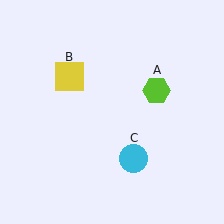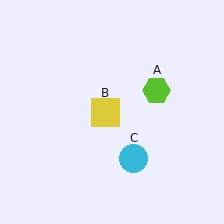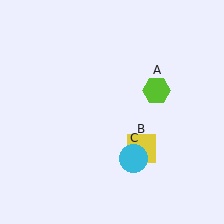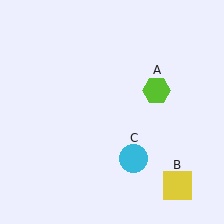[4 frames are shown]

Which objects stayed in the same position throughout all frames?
Lime hexagon (object A) and cyan circle (object C) remained stationary.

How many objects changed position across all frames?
1 object changed position: yellow square (object B).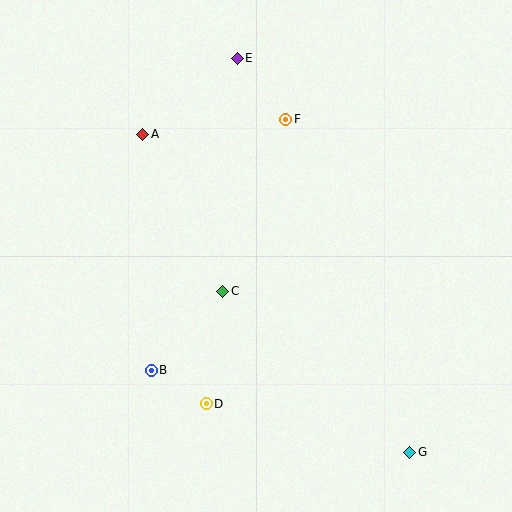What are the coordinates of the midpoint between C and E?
The midpoint between C and E is at (230, 175).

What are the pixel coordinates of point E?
Point E is at (237, 58).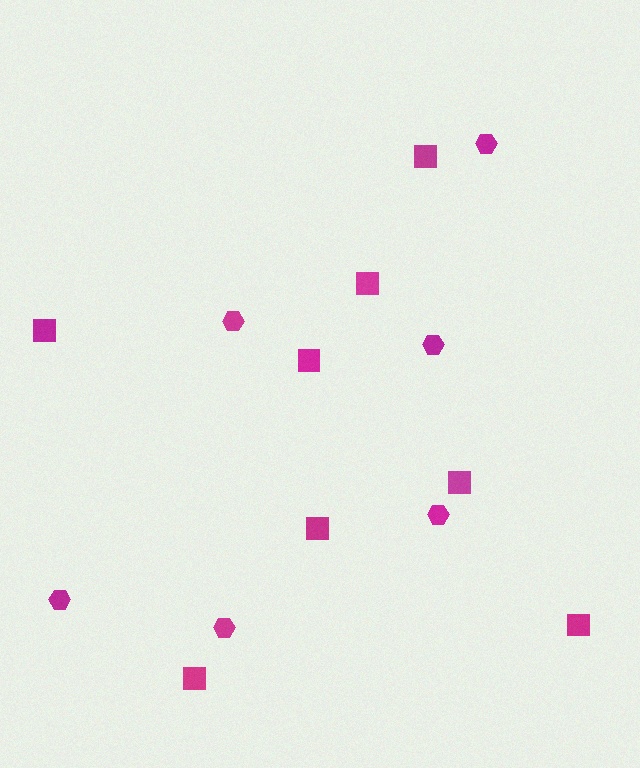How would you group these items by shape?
There are 2 groups: one group of squares (8) and one group of hexagons (6).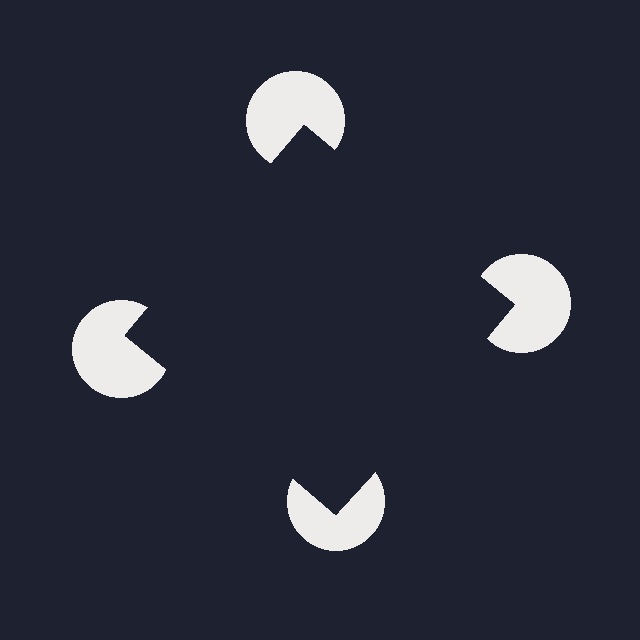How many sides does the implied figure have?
4 sides.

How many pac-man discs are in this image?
There are 4 — one at each vertex of the illusory square.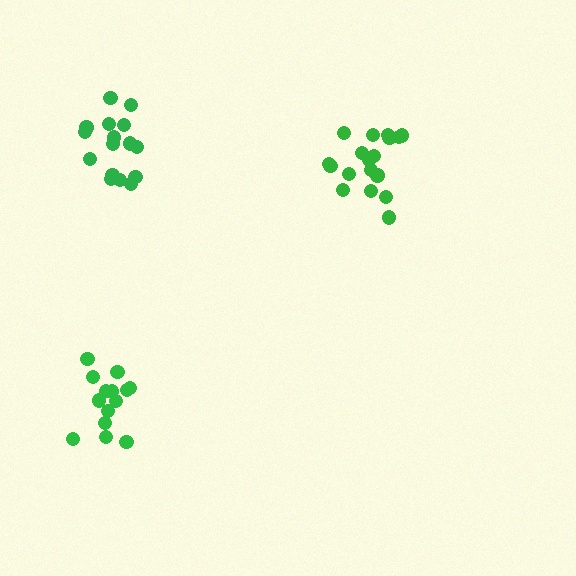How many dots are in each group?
Group 1: 18 dots, Group 2: 16 dots, Group 3: 15 dots (49 total).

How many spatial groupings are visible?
There are 3 spatial groupings.